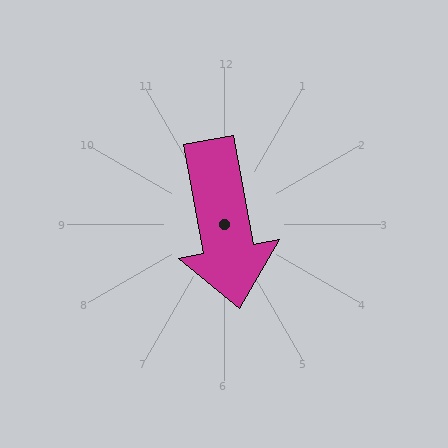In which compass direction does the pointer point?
South.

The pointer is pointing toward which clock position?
Roughly 6 o'clock.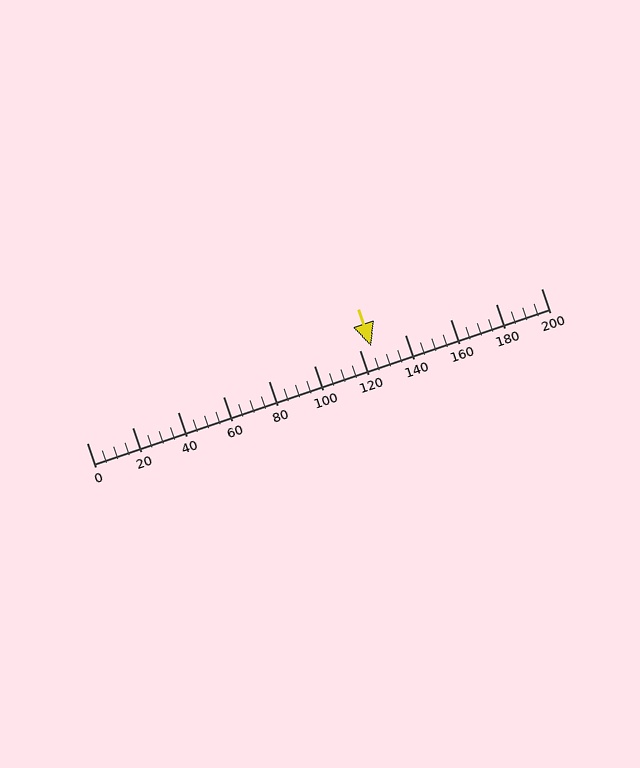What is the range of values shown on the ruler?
The ruler shows values from 0 to 200.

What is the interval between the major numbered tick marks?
The major tick marks are spaced 20 units apart.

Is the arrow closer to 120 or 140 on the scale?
The arrow is closer to 120.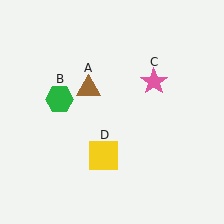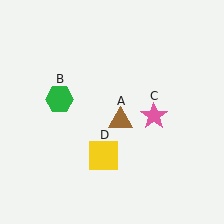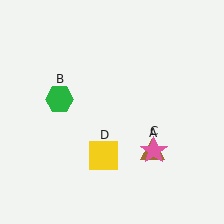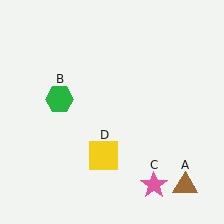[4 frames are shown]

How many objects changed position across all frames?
2 objects changed position: brown triangle (object A), pink star (object C).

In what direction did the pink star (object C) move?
The pink star (object C) moved down.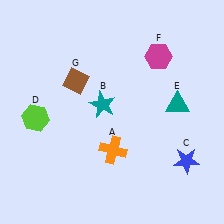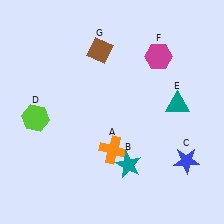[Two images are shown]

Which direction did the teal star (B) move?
The teal star (B) moved down.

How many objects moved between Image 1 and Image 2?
2 objects moved between the two images.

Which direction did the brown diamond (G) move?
The brown diamond (G) moved up.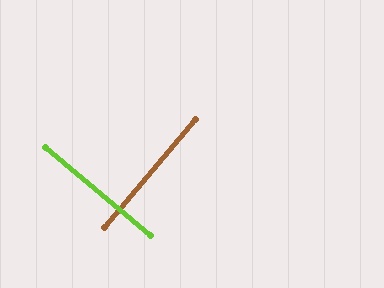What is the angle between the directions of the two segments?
Approximately 90 degrees.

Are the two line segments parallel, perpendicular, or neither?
Perpendicular — they meet at approximately 90°.